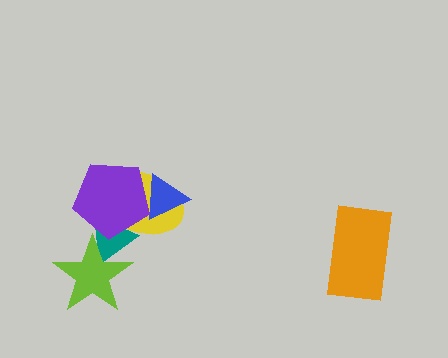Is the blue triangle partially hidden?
Yes, it is partially covered by another shape.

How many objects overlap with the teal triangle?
3 objects overlap with the teal triangle.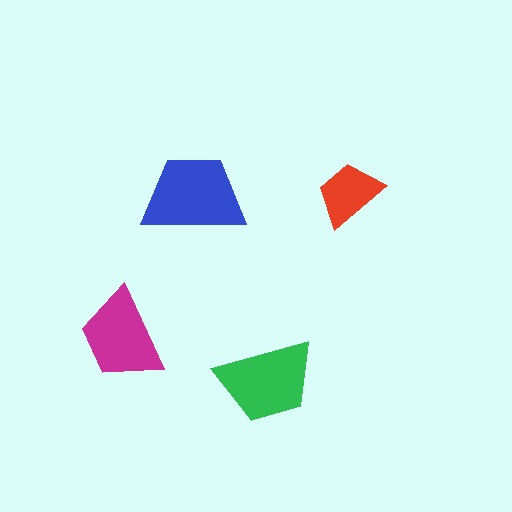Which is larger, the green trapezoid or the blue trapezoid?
The blue one.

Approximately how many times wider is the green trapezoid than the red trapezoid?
About 1.5 times wider.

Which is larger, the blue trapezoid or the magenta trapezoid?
The blue one.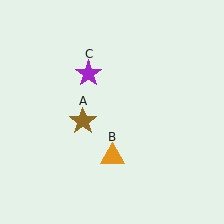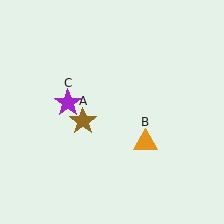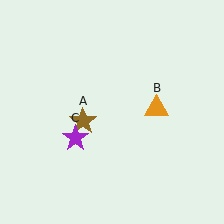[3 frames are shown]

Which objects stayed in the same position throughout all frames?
Brown star (object A) remained stationary.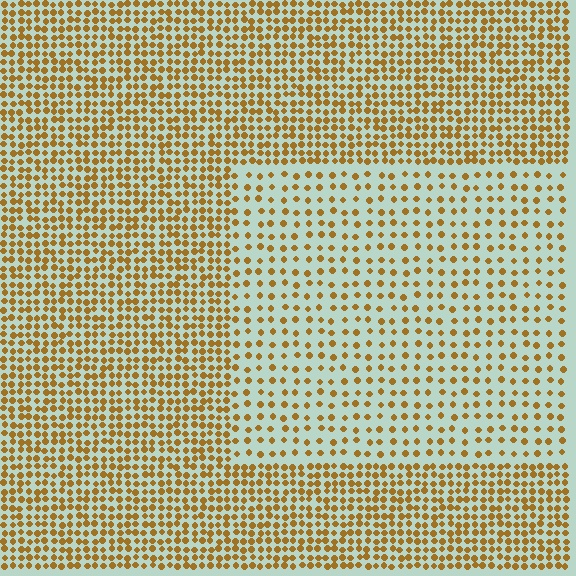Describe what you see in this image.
The image contains small brown elements arranged at two different densities. A rectangle-shaped region is visible where the elements are less densely packed than the surrounding area.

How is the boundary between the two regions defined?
The boundary is defined by a change in element density (approximately 2.1x ratio). All elements are the same color, size, and shape.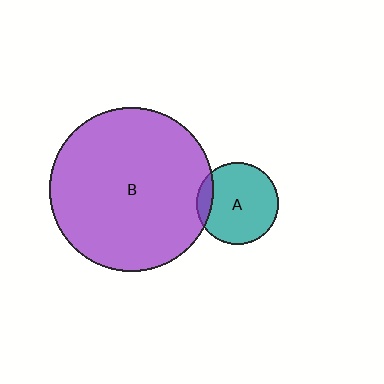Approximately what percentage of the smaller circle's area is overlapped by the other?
Approximately 10%.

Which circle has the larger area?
Circle B (purple).